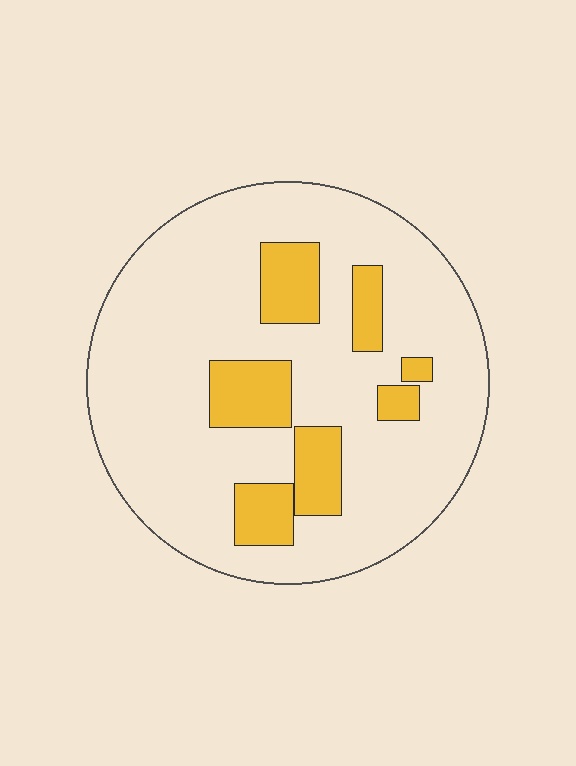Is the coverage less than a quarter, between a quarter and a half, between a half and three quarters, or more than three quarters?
Less than a quarter.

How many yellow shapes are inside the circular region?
7.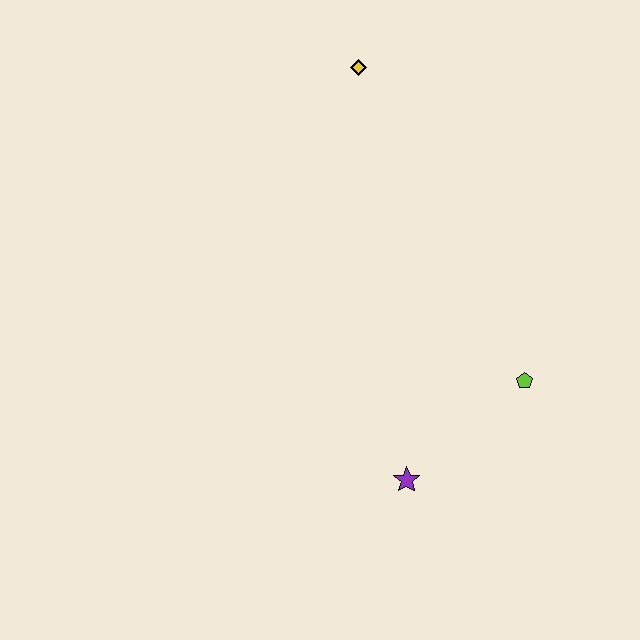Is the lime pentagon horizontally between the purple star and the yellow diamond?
No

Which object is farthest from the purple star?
The yellow diamond is farthest from the purple star.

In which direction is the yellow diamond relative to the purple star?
The yellow diamond is above the purple star.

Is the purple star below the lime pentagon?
Yes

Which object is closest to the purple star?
The lime pentagon is closest to the purple star.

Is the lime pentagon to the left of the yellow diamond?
No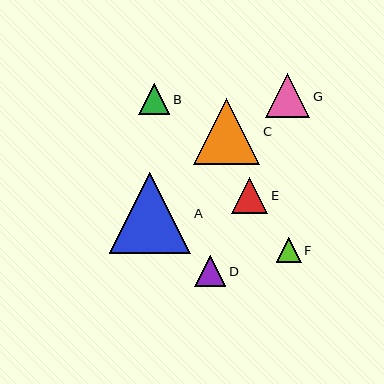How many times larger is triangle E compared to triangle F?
Triangle E is approximately 1.4 times the size of triangle F.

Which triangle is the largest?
Triangle A is the largest with a size of approximately 81 pixels.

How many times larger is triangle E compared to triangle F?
Triangle E is approximately 1.4 times the size of triangle F.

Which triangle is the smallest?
Triangle F is the smallest with a size of approximately 25 pixels.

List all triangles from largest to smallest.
From largest to smallest: A, C, G, E, D, B, F.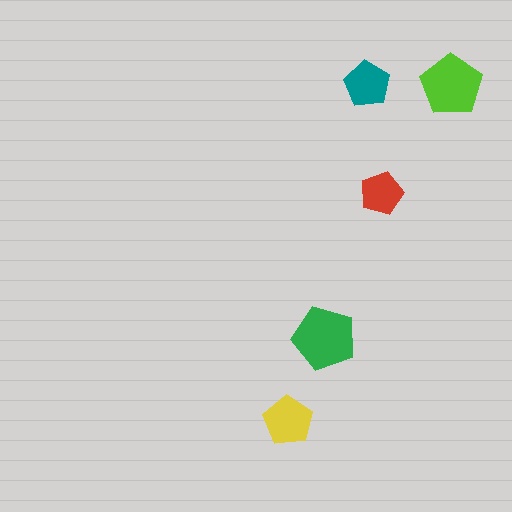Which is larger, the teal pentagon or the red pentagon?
The teal one.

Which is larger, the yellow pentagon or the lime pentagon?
The lime one.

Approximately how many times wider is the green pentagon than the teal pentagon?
About 1.5 times wider.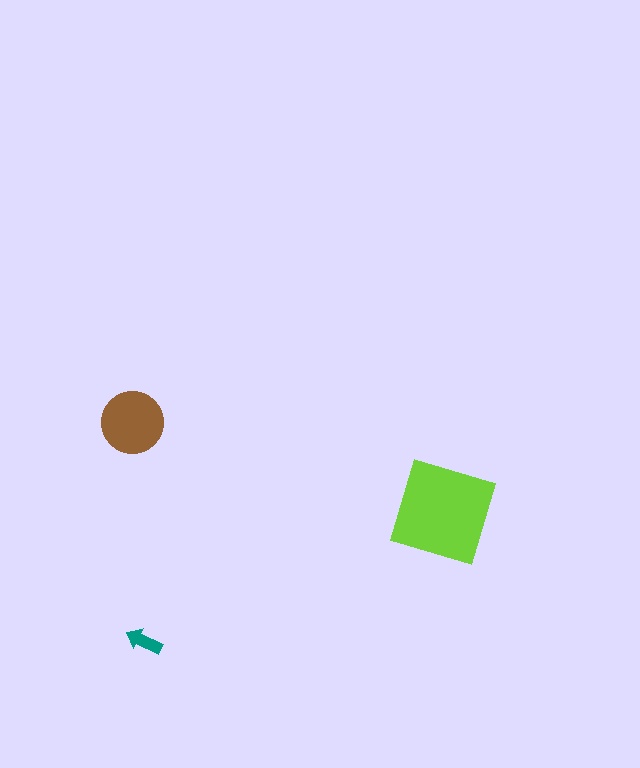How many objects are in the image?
There are 3 objects in the image.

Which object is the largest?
The lime diamond.